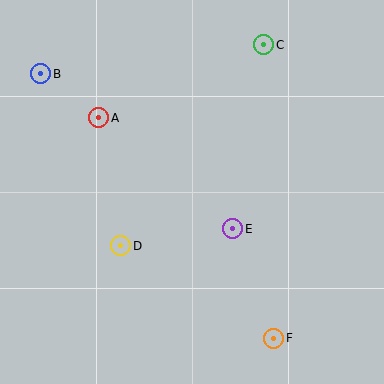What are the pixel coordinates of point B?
Point B is at (41, 74).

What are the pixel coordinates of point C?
Point C is at (264, 45).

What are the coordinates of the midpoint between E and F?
The midpoint between E and F is at (253, 283).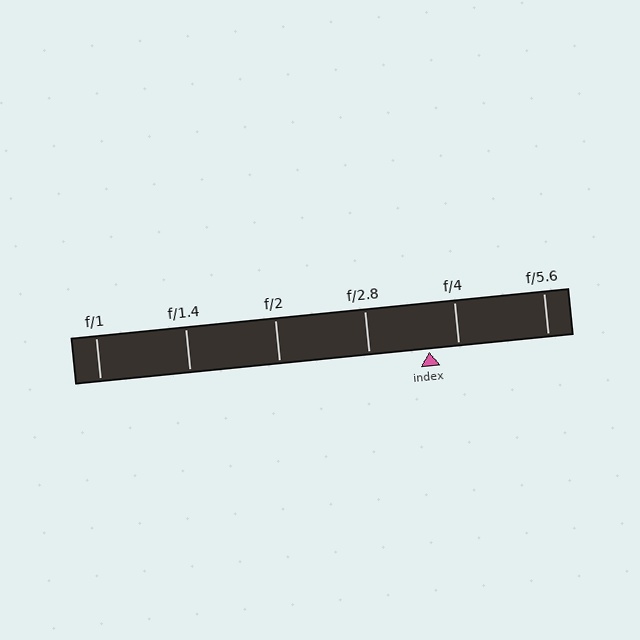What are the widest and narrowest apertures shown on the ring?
The widest aperture shown is f/1 and the narrowest is f/5.6.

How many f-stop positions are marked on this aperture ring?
There are 6 f-stop positions marked.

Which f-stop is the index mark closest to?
The index mark is closest to f/4.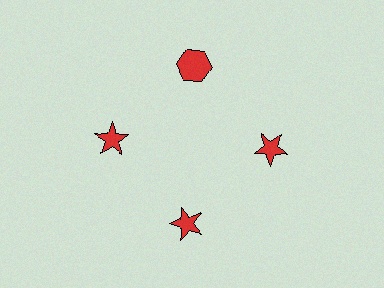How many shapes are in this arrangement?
There are 4 shapes arranged in a ring pattern.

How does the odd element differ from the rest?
It has a different shape: hexagon instead of star.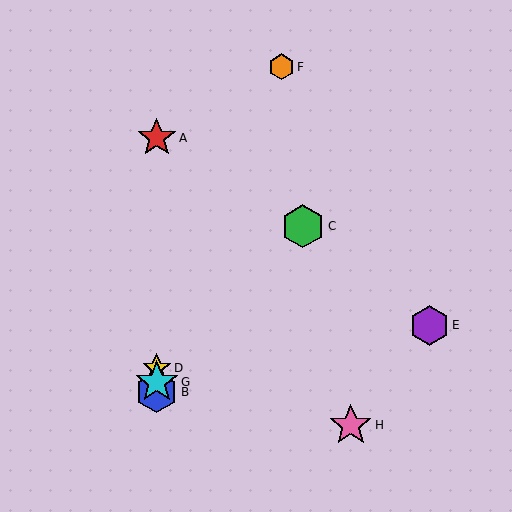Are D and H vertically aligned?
No, D is at x≈157 and H is at x≈351.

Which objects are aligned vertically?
Objects A, B, D, G are aligned vertically.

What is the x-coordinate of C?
Object C is at x≈303.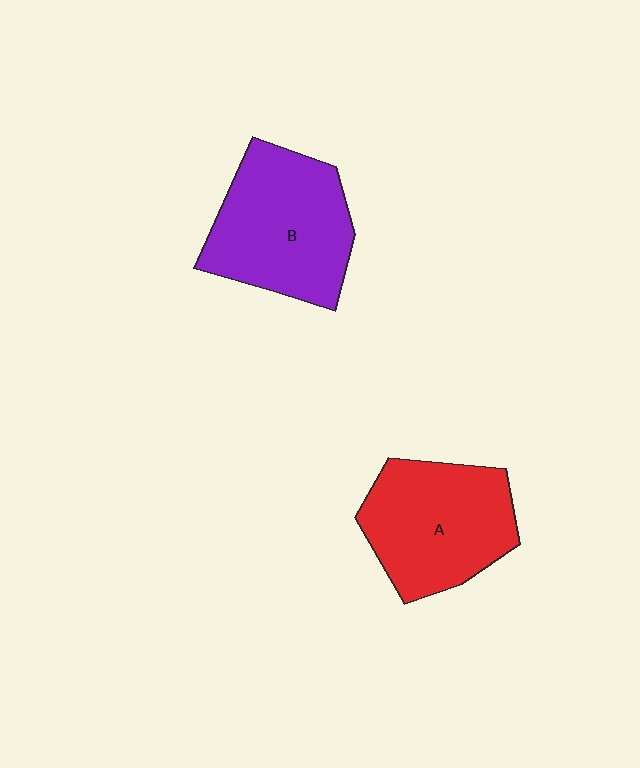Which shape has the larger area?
Shape B (purple).